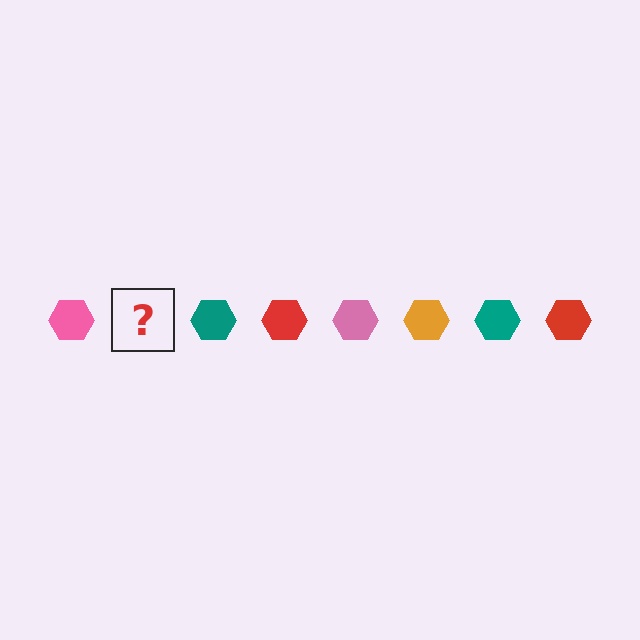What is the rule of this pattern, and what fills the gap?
The rule is that the pattern cycles through pink, orange, teal, red hexagons. The gap should be filled with an orange hexagon.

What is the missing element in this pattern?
The missing element is an orange hexagon.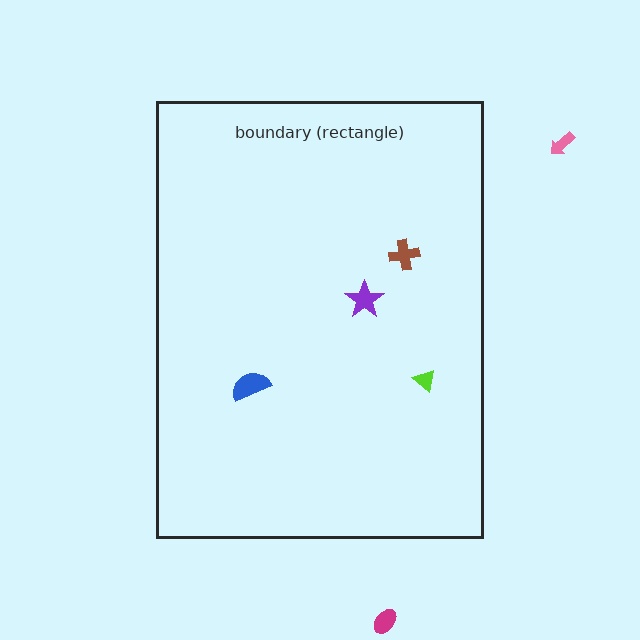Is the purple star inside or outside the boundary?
Inside.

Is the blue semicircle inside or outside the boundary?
Inside.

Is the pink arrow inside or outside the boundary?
Outside.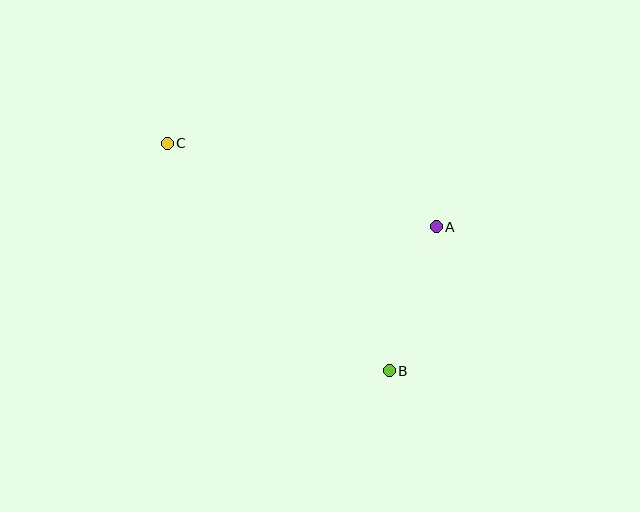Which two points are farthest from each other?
Points B and C are farthest from each other.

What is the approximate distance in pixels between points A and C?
The distance between A and C is approximately 282 pixels.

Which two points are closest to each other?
Points A and B are closest to each other.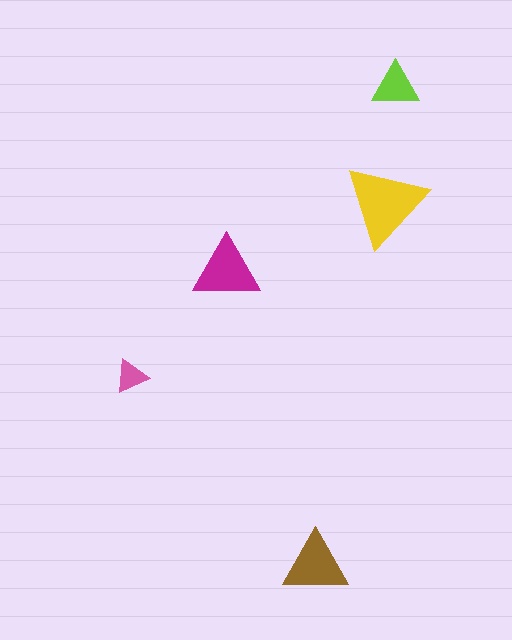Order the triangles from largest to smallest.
the yellow one, the magenta one, the brown one, the lime one, the pink one.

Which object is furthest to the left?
The pink triangle is leftmost.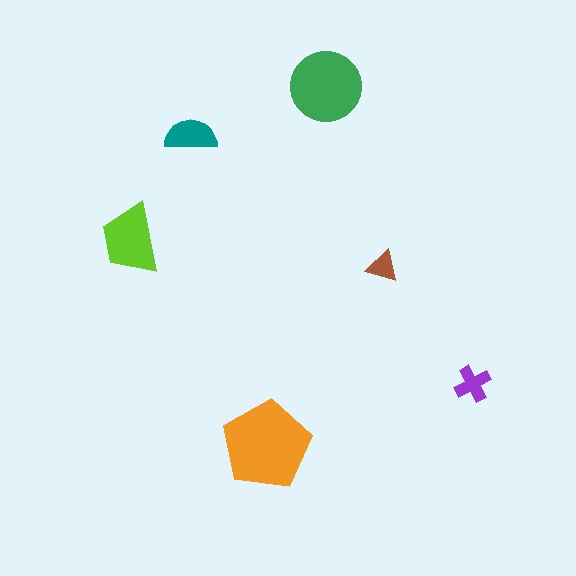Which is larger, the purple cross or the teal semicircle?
The teal semicircle.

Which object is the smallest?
The brown triangle.